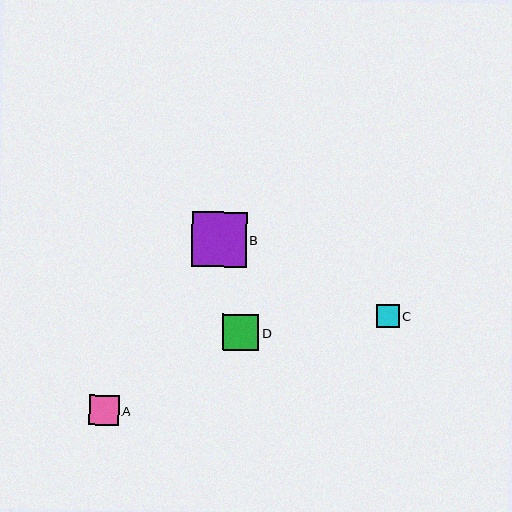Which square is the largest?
Square B is the largest with a size of approximately 55 pixels.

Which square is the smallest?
Square C is the smallest with a size of approximately 23 pixels.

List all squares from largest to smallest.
From largest to smallest: B, D, A, C.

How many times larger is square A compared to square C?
Square A is approximately 1.3 times the size of square C.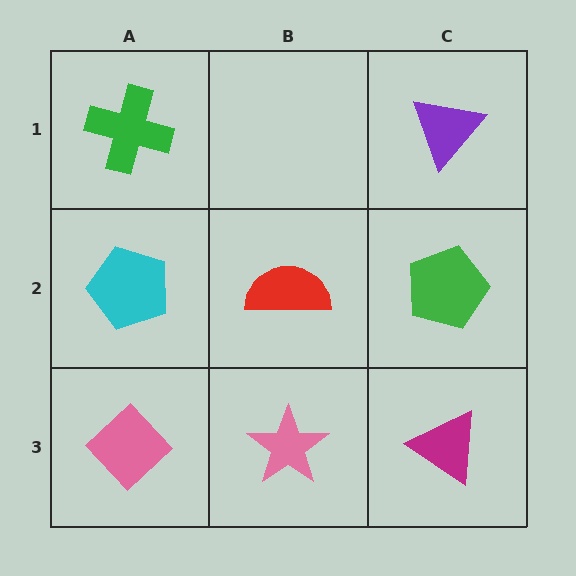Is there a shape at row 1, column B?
No, that cell is empty.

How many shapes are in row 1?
2 shapes.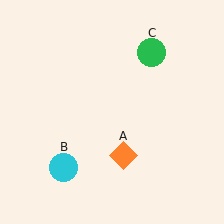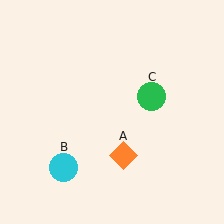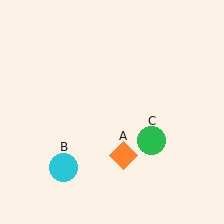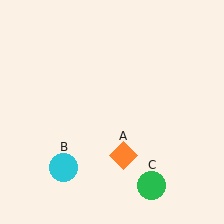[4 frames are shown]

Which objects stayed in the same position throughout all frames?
Orange diamond (object A) and cyan circle (object B) remained stationary.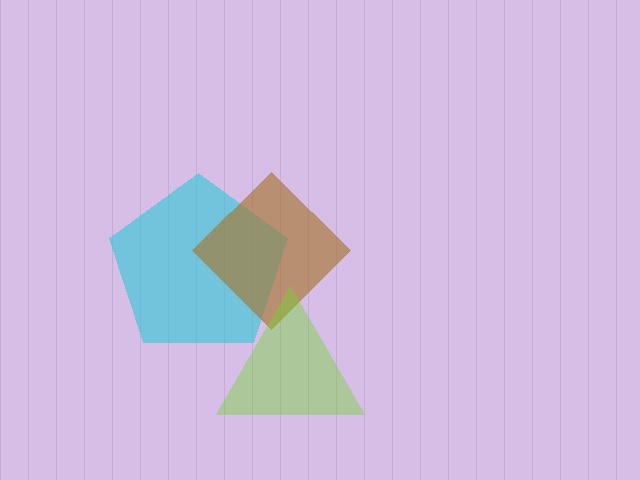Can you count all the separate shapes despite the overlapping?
Yes, there are 3 separate shapes.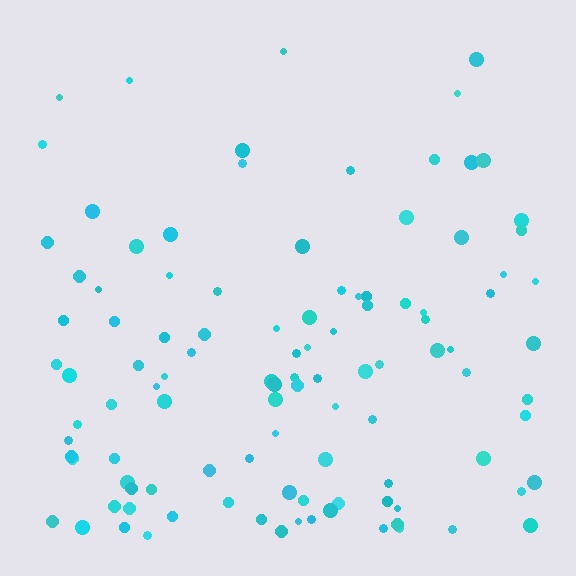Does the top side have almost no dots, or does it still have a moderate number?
Still a moderate number, just noticeably fewer than the bottom.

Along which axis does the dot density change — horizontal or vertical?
Vertical.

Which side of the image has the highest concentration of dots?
The bottom.